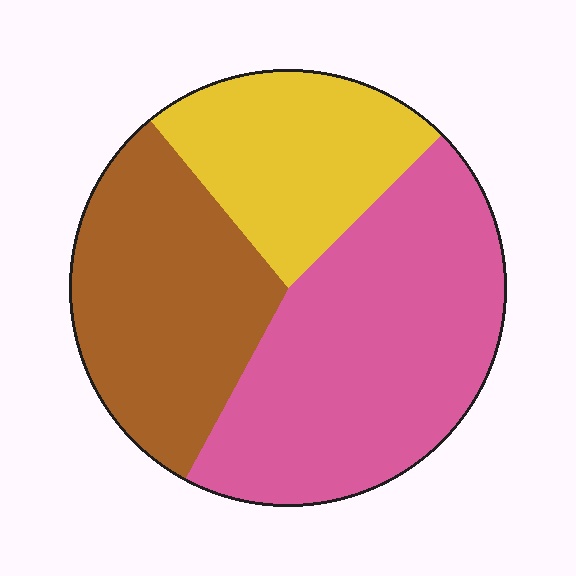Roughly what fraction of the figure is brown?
Brown covers about 30% of the figure.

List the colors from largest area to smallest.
From largest to smallest: pink, brown, yellow.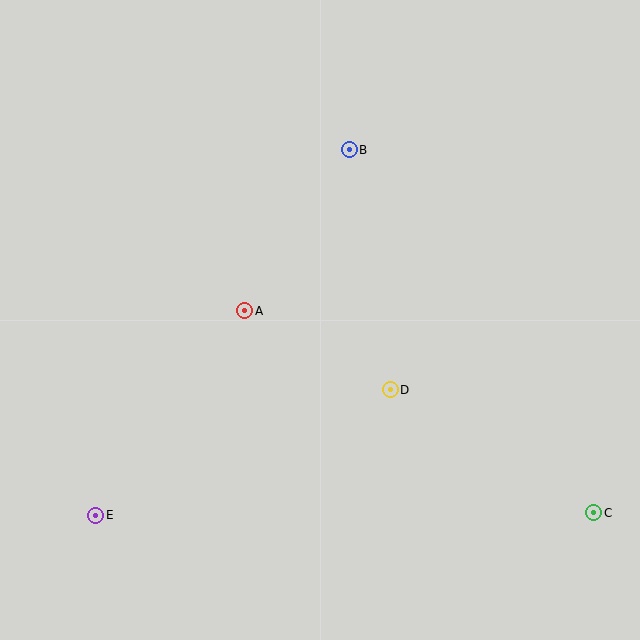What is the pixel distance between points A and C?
The distance between A and C is 403 pixels.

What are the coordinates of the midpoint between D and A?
The midpoint between D and A is at (317, 350).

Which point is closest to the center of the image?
Point A at (245, 311) is closest to the center.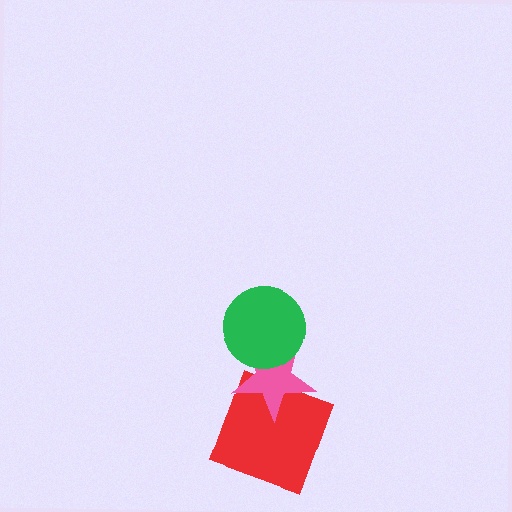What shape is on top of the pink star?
The green circle is on top of the pink star.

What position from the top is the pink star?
The pink star is 2nd from the top.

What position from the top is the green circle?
The green circle is 1st from the top.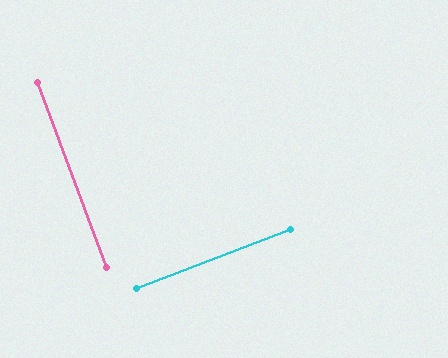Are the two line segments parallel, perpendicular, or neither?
Perpendicular — they meet at approximately 89°.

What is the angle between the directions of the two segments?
Approximately 89 degrees.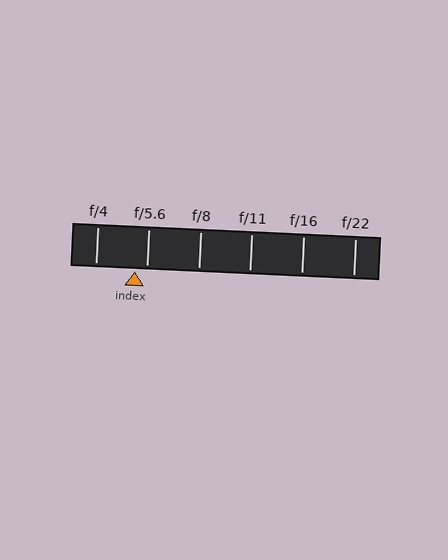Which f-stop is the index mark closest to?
The index mark is closest to f/5.6.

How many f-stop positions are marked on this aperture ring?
There are 6 f-stop positions marked.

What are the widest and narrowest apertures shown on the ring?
The widest aperture shown is f/4 and the narrowest is f/22.